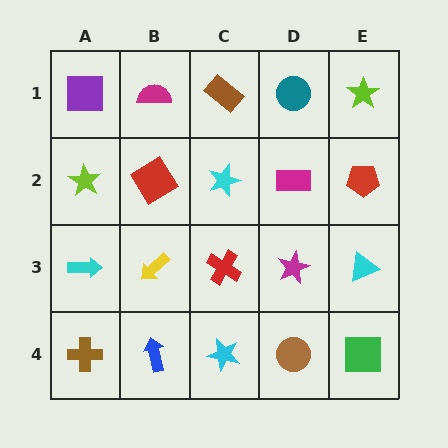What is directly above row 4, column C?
A red cross.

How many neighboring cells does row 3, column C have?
4.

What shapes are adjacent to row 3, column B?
A red diamond (row 2, column B), a blue arrow (row 4, column B), a cyan arrow (row 3, column A), a red cross (row 3, column C).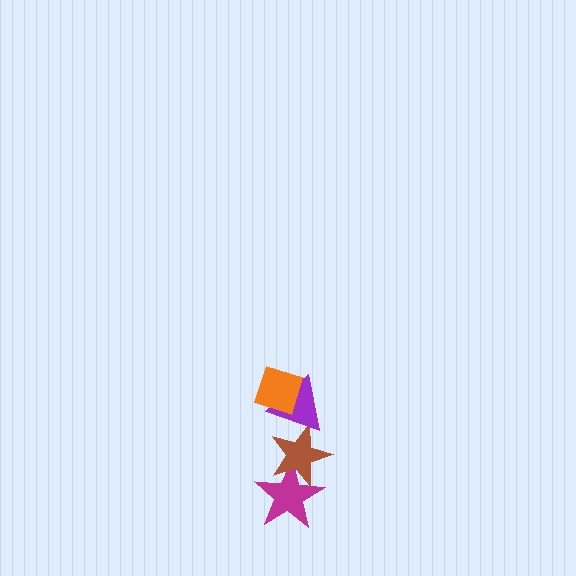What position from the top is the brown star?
The brown star is 3rd from the top.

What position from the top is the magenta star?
The magenta star is 4th from the top.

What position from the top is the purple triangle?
The purple triangle is 2nd from the top.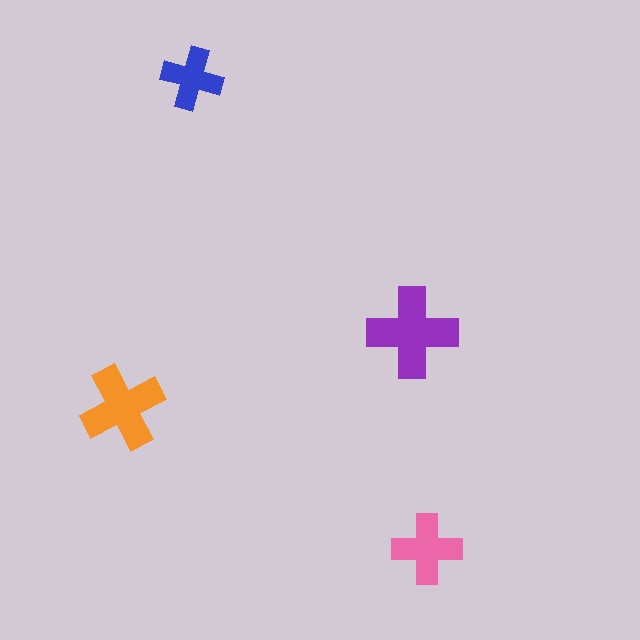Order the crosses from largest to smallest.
the purple one, the orange one, the pink one, the blue one.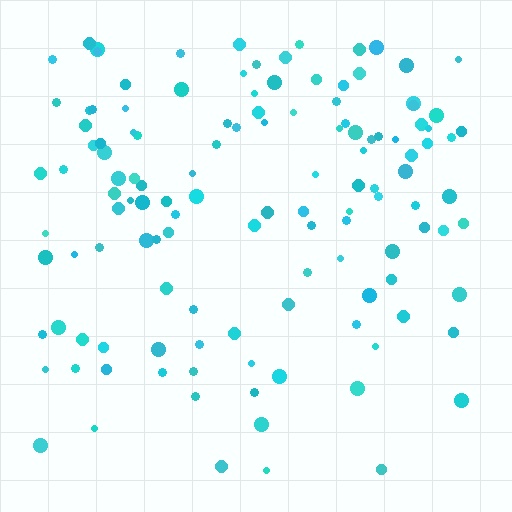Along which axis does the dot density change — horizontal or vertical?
Vertical.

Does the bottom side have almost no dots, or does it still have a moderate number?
Still a moderate number, just noticeably fewer than the top.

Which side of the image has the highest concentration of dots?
The top.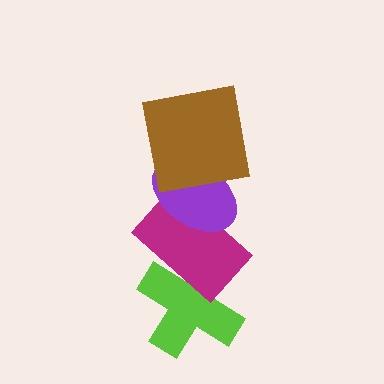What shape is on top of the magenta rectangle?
The purple ellipse is on top of the magenta rectangle.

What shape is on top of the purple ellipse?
The brown square is on top of the purple ellipse.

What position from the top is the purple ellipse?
The purple ellipse is 2nd from the top.